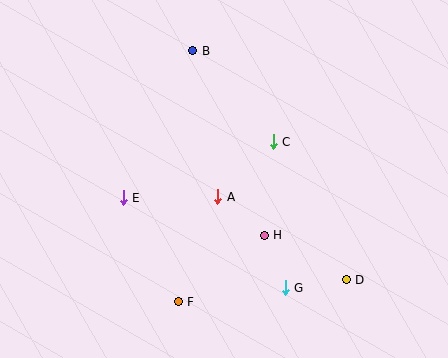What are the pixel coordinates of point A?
Point A is at (218, 197).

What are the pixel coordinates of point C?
Point C is at (273, 142).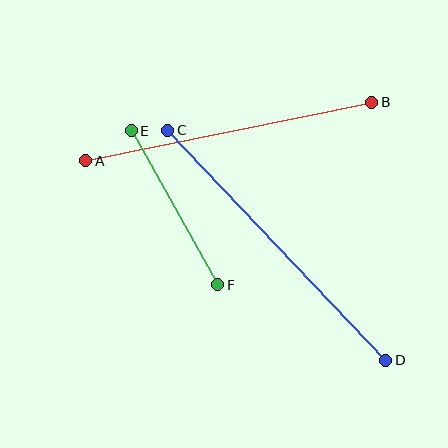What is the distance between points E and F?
The distance is approximately 177 pixels.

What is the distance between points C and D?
The distance is approximately 317 pixels.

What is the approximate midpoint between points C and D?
The midpoint is at approximately (277, 245) pixels.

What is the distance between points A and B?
The distance is approximately 292 pixels.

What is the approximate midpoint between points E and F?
The midpoint is at approximately (174, 208) pixels.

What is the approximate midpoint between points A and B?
The midpoint is at approximately (229, 132) pixels.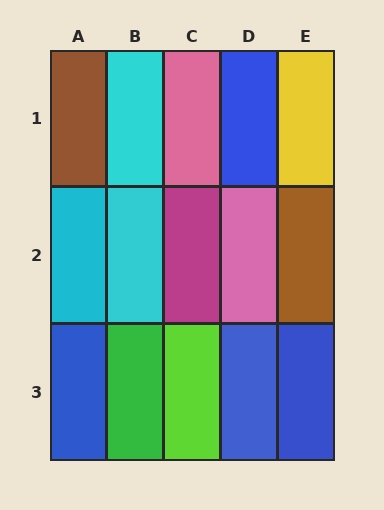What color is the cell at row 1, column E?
Yellow.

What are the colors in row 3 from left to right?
Blue, green, lime, blue, blue.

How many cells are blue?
4 cells are blue.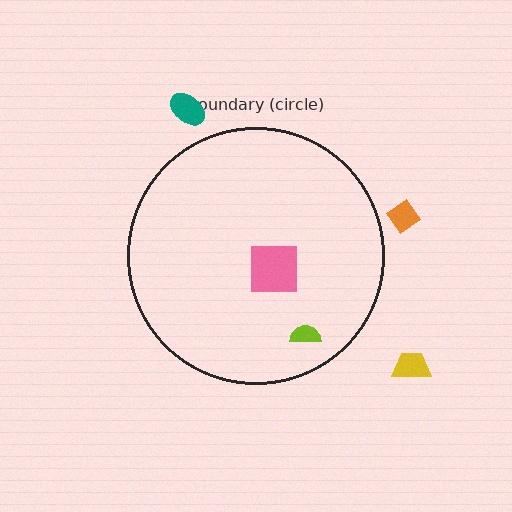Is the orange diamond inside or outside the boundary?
Outside.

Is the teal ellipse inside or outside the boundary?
Outside.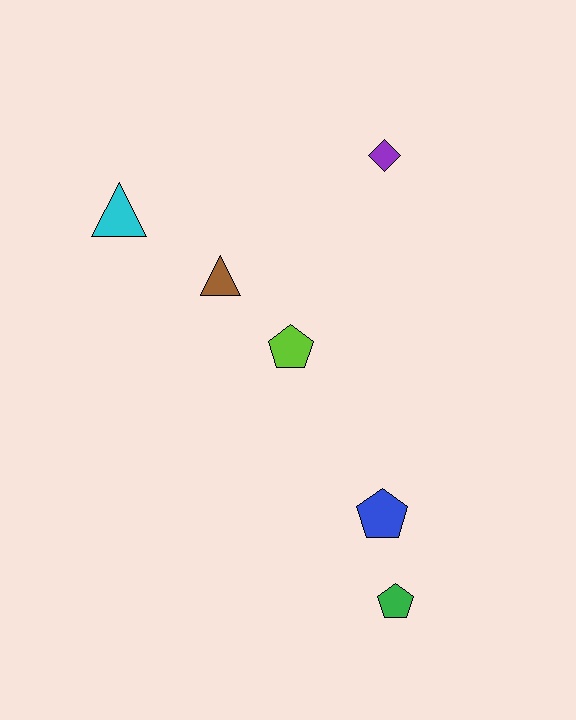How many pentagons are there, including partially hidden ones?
There are 3 pentagons.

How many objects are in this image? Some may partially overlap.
There are 6 objects.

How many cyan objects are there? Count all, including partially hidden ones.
There is 1 cyan object.